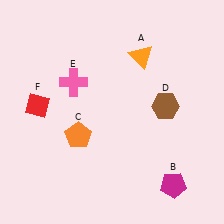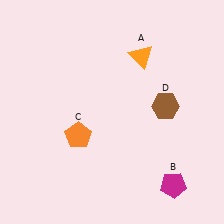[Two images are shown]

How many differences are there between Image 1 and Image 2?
There are 2 differences between the two images.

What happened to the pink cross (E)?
The pink cross (E) was removed in Image 2. It was in the top-left area of Image 1.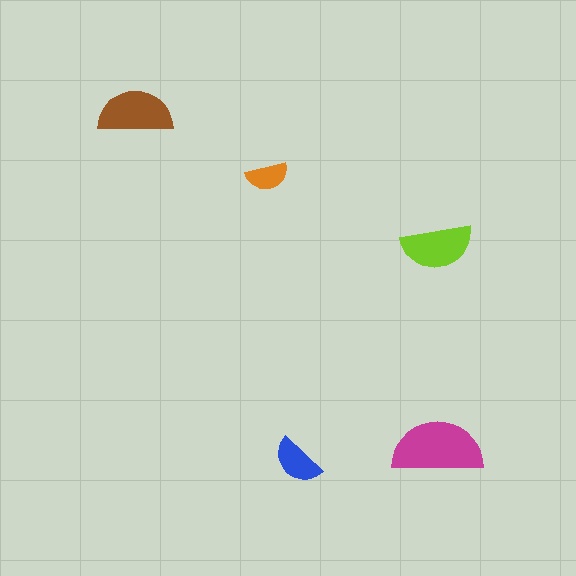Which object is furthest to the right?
The lime semicircle is rightmost.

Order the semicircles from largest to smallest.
the magenta one, the brown one, the lime one, the blue one, the orange one.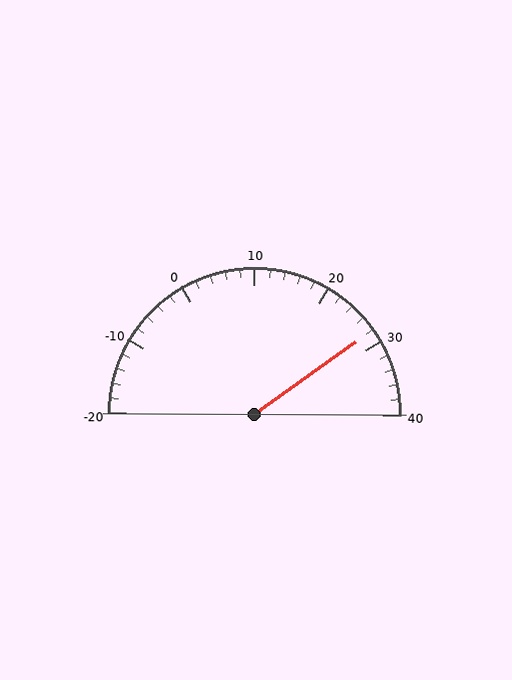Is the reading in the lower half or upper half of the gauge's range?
The reading is in the upper half of the range (-20 to 40).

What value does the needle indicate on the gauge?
The needle indicates approximately 28.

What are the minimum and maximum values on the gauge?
The gauge ranges from -20 to 40.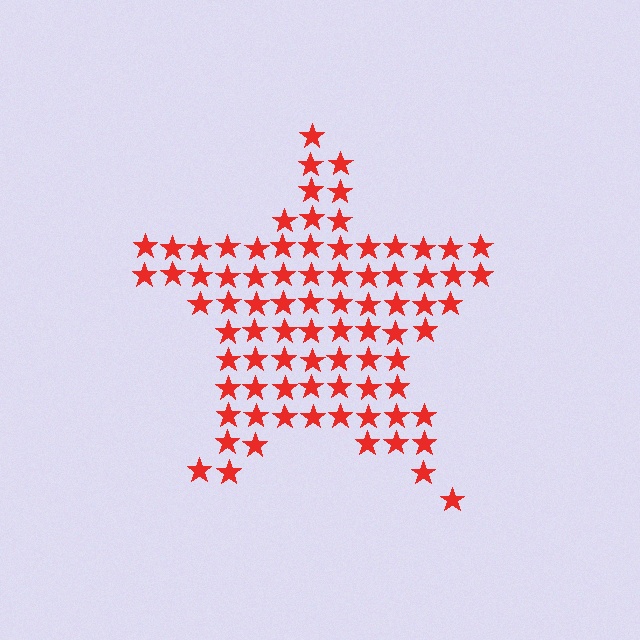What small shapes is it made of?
It is made of small stars.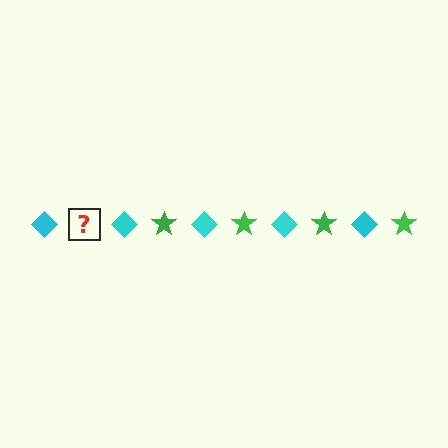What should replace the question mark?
The question mark should be replaced with a green star.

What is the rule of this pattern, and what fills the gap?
The rule is that the pattern alternates between cyan diamond and green star. The gap should be filled with a green star.